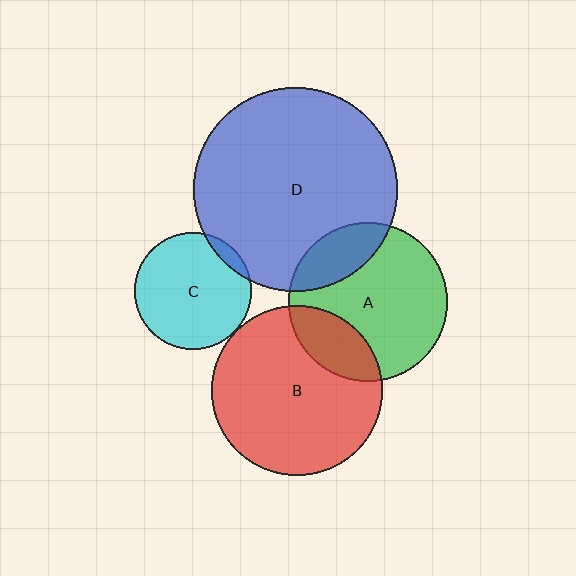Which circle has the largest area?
Circle D (blue).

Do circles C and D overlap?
Yes.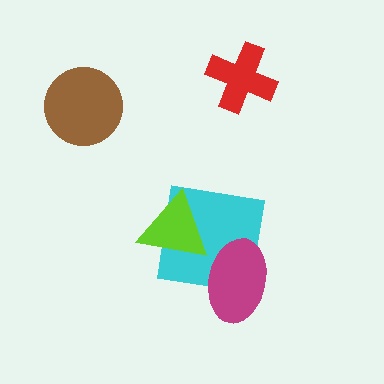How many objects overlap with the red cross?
0 objects overlap with the red cross.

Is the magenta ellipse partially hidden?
No, no other shape covers it.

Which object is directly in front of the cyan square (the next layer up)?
The magenta ellipse is directly in front of the cyan square.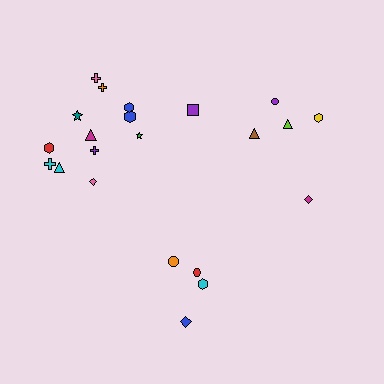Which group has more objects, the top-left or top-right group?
The top-left group.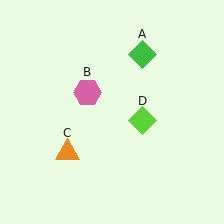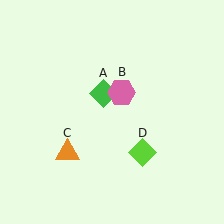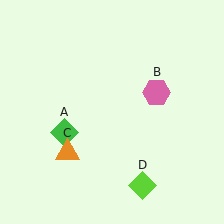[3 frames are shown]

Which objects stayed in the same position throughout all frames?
Orange triangle (object C) remained stationary.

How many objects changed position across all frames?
3 objects changed position: green diamond (object A), pink hexagon (object B), lime diamond (object D).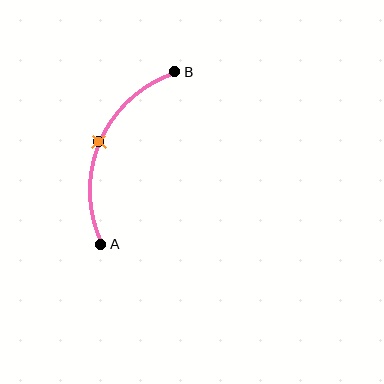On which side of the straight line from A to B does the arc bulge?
The arc bulges to the left of the straight line connecting A and B.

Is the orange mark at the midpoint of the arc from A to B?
Yes. The orange mark lies on the arc at equal arc-length from both A and B — it is the arc midpoint.